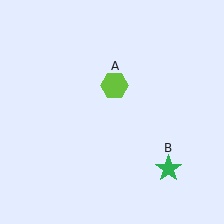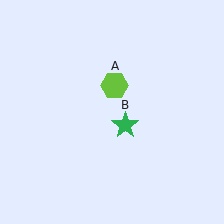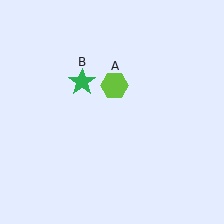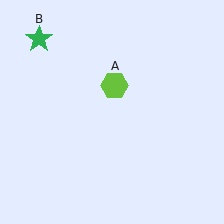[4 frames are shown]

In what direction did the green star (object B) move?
The green star (object B) moved up and to the left.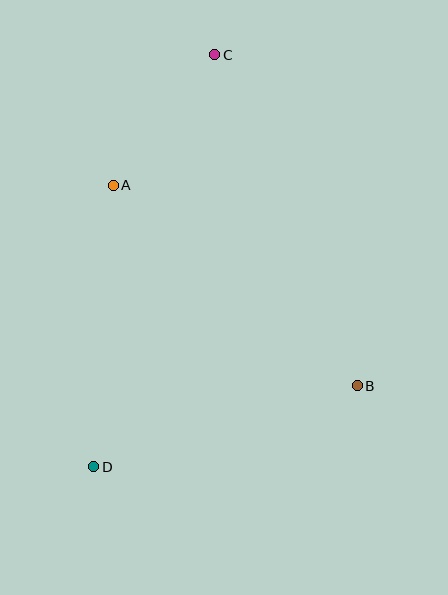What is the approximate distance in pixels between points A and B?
The distance between A and B is approximately 316 pixels.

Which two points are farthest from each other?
Points C and D are farthest from each other.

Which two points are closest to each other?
Points A and C are closest to each other.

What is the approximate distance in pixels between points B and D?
The distance between B and D is approximately 276 pixels.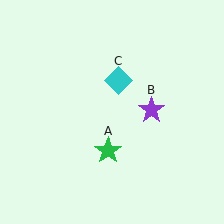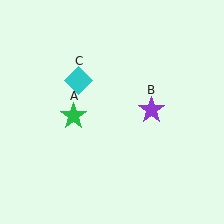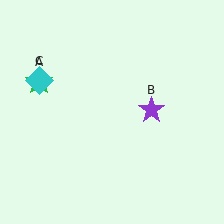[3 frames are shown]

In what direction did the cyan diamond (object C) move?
The cyan diamond (object C) moved left.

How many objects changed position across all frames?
2 objects changed position: green star (object A), cyan diamond (object C).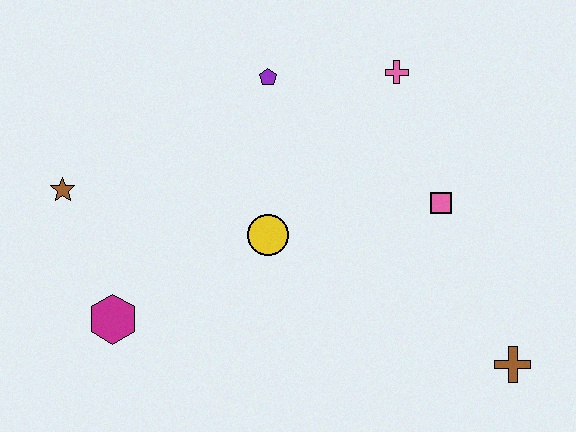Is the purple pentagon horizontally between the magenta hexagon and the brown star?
No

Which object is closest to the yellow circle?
The purple pentagon is closest to the yellow circle.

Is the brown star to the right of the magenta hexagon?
No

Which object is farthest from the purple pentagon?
The brown cross is farthest from the purple pentagon.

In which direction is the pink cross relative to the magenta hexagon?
The pink cross is to the right of the magenta hexagon.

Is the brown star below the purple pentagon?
Yes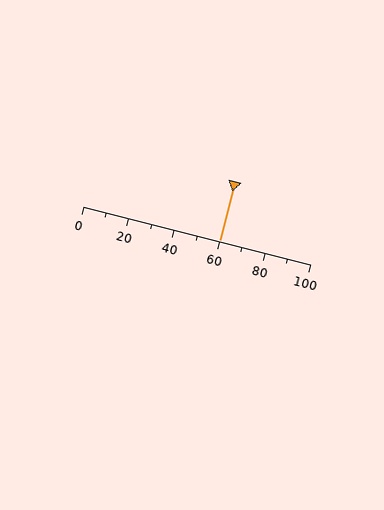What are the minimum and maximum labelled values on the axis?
The axis runs from 0 to 100.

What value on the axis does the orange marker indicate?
The marker indicates approximately 60.